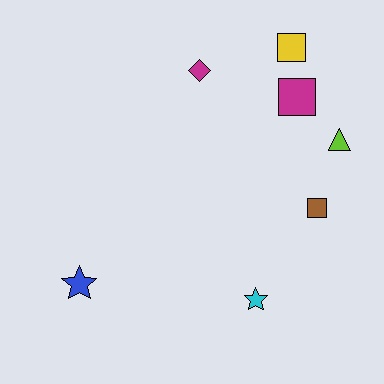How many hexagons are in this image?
There are no hexagons.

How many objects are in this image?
There are 7 objects.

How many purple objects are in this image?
There are no purple objects.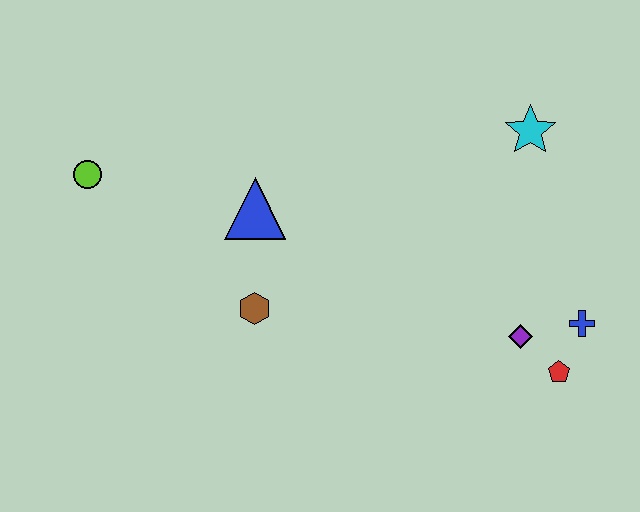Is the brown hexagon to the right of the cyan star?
No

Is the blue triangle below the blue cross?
No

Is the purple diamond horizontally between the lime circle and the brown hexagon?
No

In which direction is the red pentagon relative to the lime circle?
The red pentagon is to the right of the lime circle.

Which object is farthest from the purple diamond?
The lime circle is farthest from the purple diamond.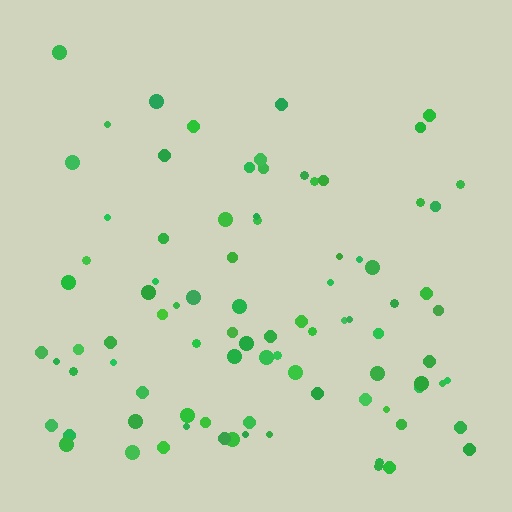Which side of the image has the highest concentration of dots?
The bottom.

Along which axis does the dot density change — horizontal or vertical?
Vertical.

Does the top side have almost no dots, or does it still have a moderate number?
Still a moderate number, just noticeably fewer than the bottom.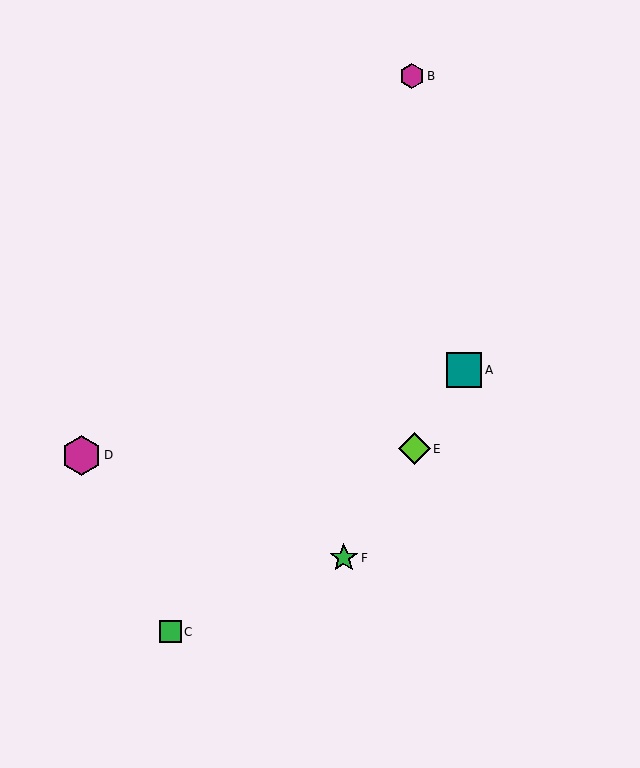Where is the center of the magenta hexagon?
The center of the magenta hexagon is at (412, 76).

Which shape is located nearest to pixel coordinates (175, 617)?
The green square (labeled C) at (170, 632) is nearest to that location.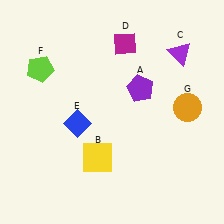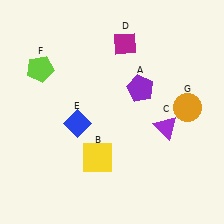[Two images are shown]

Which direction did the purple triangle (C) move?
The purple triangle (C) moved down.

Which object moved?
The purple triangle (C) moved down.